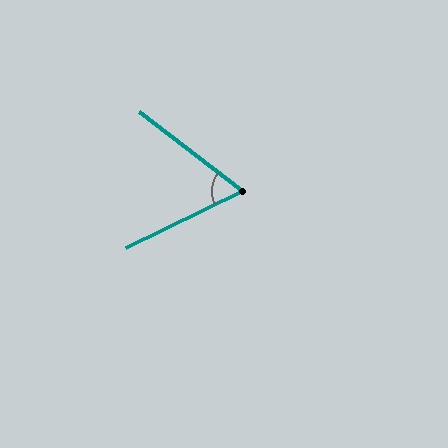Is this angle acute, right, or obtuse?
It is acute.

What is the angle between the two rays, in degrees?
Approximately 64 degrees.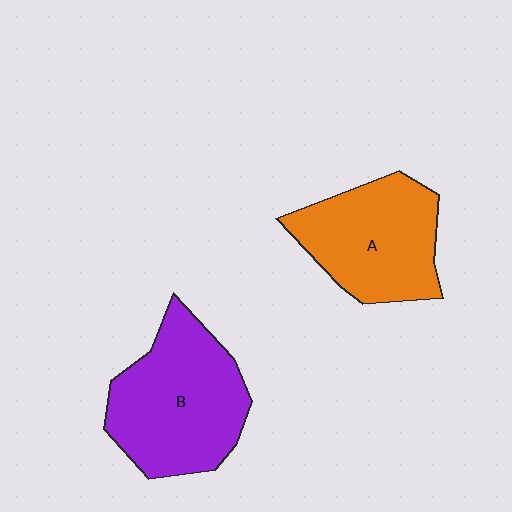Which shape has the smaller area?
Shape A (orange).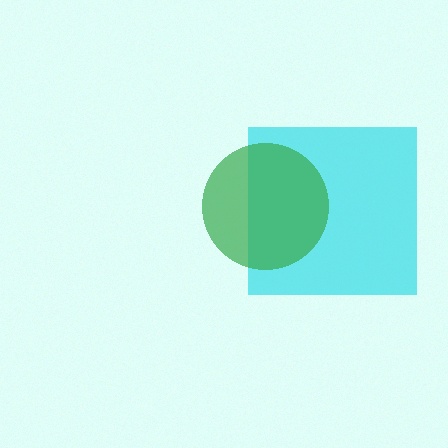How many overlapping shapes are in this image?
There are 2 overlapping shapes in the image.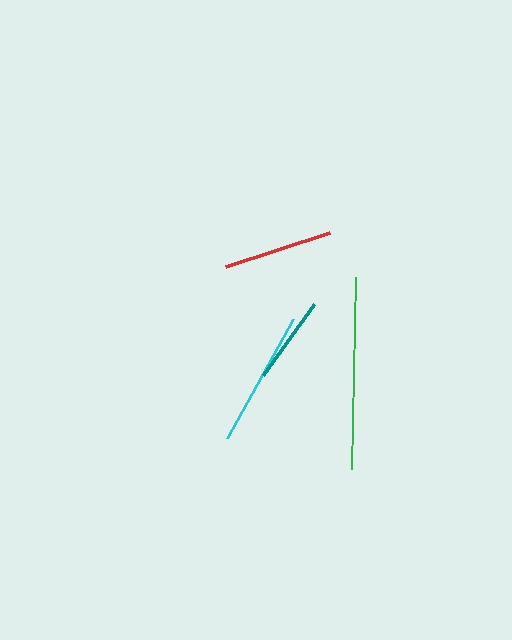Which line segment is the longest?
The green line is the longest at approximately 192 pixels.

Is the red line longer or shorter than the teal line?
The red line is longer than the teal line.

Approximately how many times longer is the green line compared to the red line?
The green line is approximately 1.8 times the length of the red line.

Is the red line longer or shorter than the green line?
The green line is longer than the red line.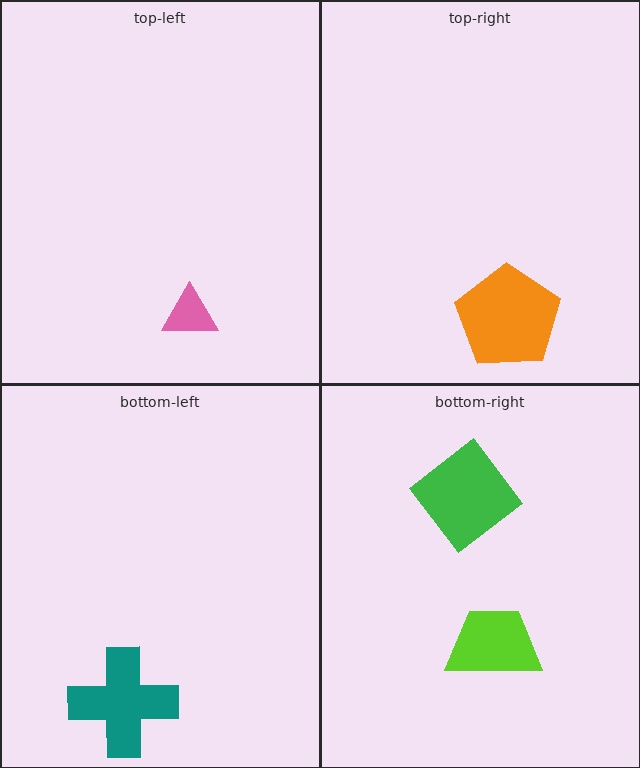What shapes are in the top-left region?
The pink triangle.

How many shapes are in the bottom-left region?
1.